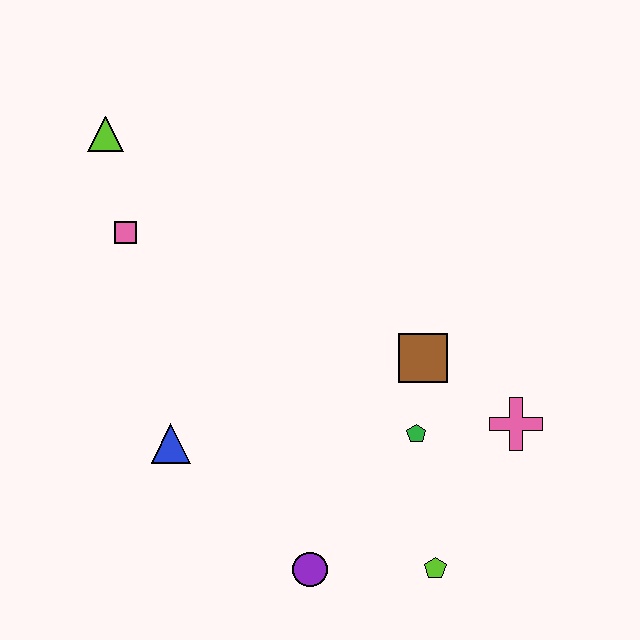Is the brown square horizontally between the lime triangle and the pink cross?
Yes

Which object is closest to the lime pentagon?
The purple circle is closest to the lime pentagon.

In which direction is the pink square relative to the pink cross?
The pink square is to the left of the pink cross.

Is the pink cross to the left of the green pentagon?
No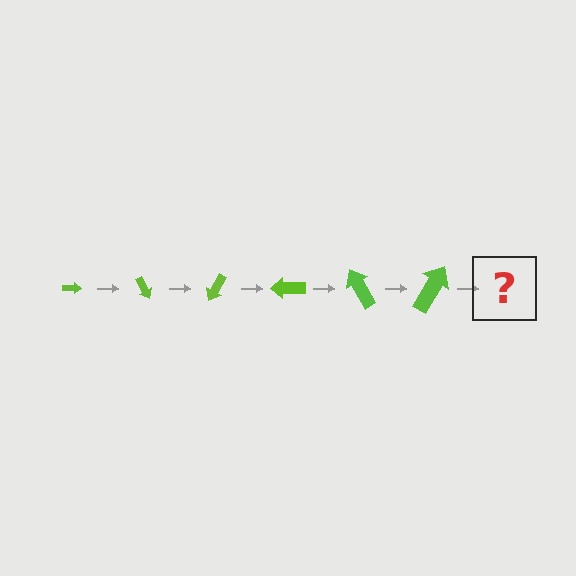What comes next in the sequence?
The next element should be an arrow, larger than the previous one and rotated 360 degrees from the start.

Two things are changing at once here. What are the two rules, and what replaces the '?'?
The two rules are that the arrow grows larger each step and it rotates 60 degrees each step. The '?' should be an arrow, larger than the previous one and rotated 360 degrees from the start.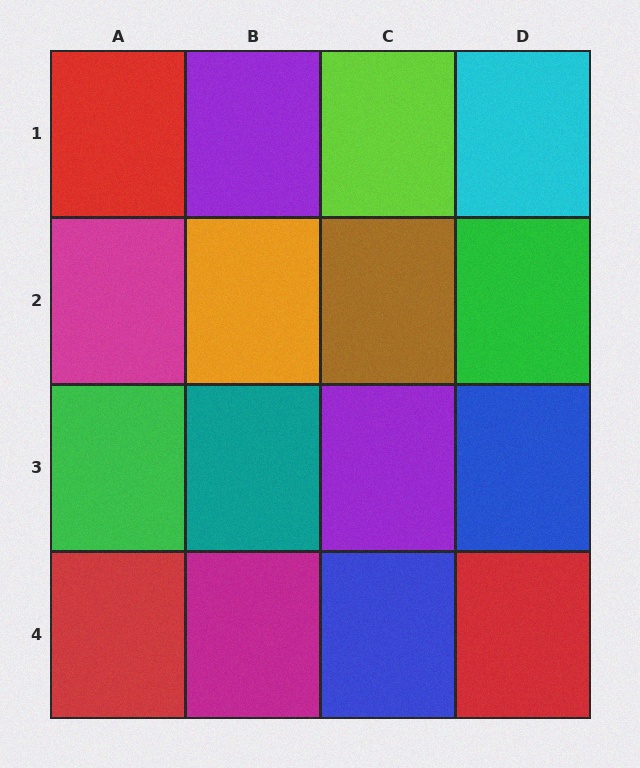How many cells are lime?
1 cell is lime.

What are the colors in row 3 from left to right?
Green, teal, purple, blue.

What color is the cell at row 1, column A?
Red.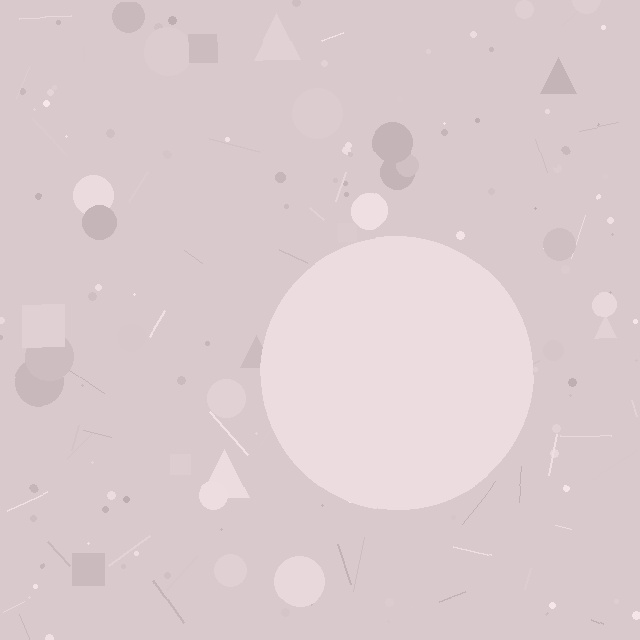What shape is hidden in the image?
A circle is hidden in the image.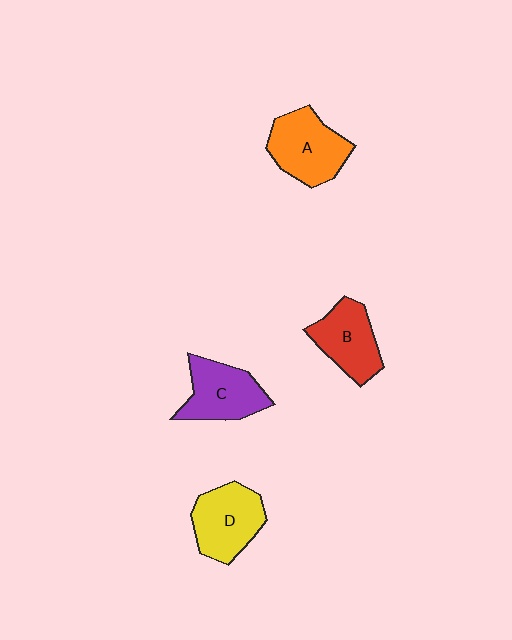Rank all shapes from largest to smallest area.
From largest to smallest: A (orange), D (yellow), C (purple), B (red).